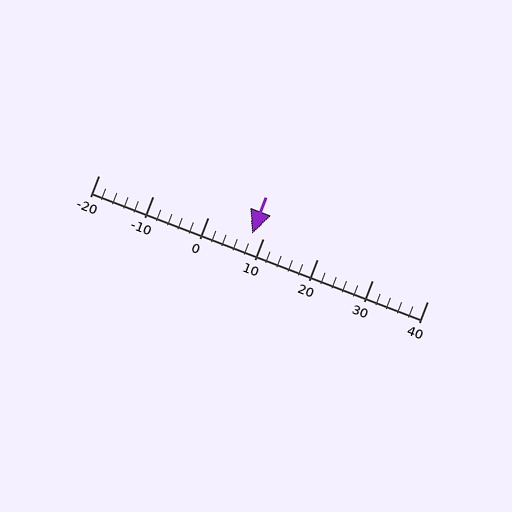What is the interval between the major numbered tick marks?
The major tick marks are spaced 10 units apart.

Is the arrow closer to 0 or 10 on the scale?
The arrow is closer to 10.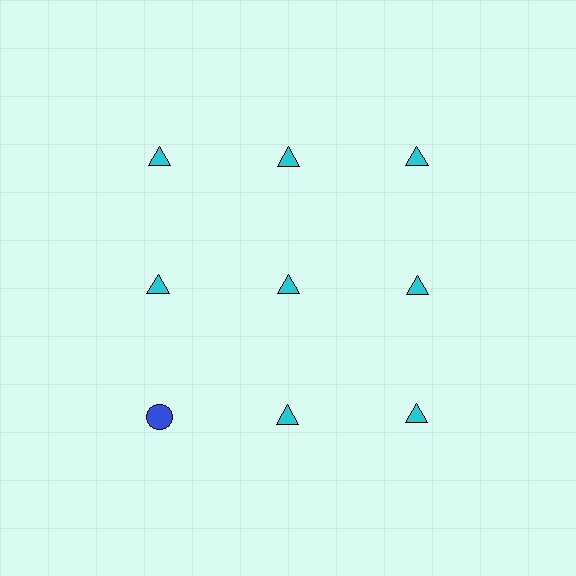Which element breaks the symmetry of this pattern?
The blue circle in the third row, leftmost column breaks the symmetry. All other shapes are cyan triangles.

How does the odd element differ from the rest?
It differs in both color (blue instead of cyan) and shape (circle instead of triangle).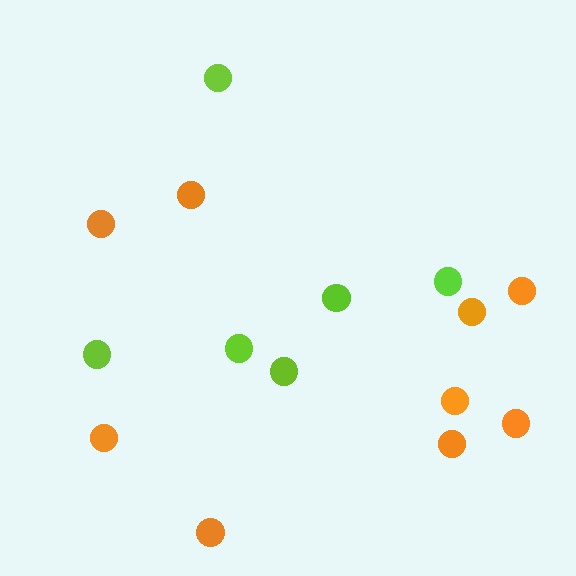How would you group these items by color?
There are 2 groups: one group of orange circles (9) and one group of lime circles (6).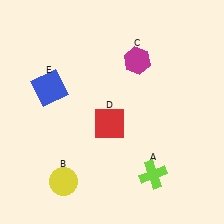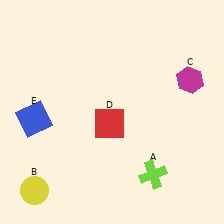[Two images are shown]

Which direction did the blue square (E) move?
The blue square (E) moved down.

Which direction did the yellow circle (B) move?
The yellow circle (B) moved left.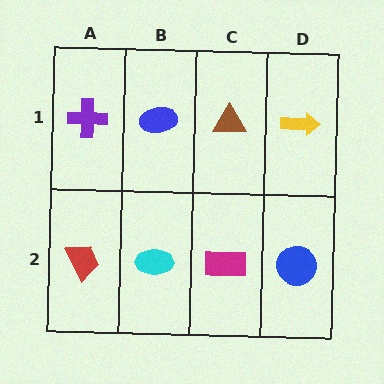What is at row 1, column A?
A purple cross.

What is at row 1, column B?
A blue ellipse.